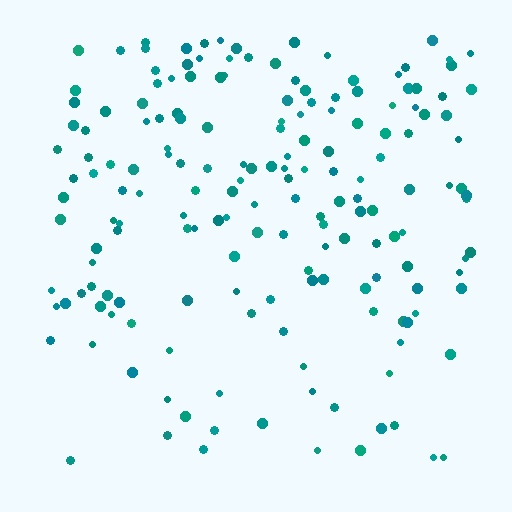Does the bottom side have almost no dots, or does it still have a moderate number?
Still a moderate number, just noticeably fewer than the top.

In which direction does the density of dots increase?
From bottom to top, with the top side densest.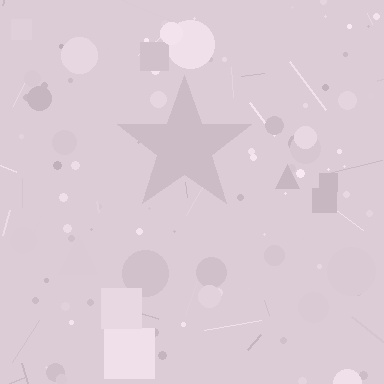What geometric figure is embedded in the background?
A star is embedded in the background.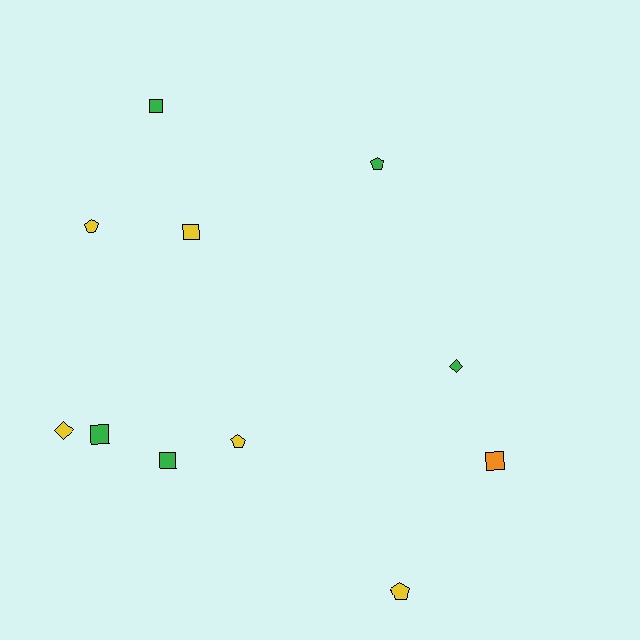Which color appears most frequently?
Green, with 5 objects.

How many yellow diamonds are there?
There is 1 yellow diamond.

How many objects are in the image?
There are 11 objects.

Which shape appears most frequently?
Square, with 5 objects.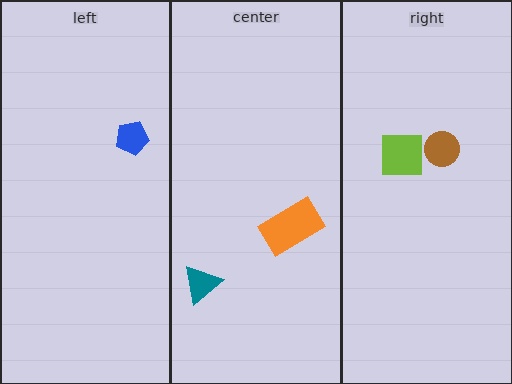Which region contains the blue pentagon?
The left region.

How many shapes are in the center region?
2.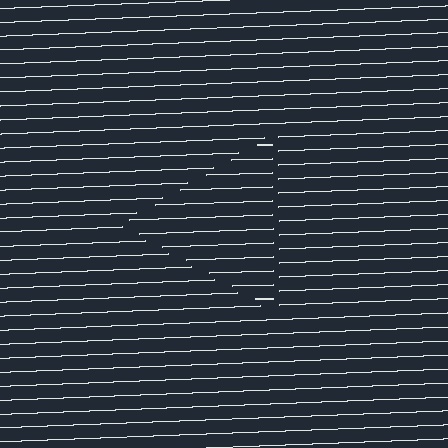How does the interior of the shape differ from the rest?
The interior of the shape contains the same grating, shifted by half a period — the contour is defined by the phase discontinuity where line-ends from the inner and outer gratings abut.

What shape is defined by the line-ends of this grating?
An illusory triangle. The interior of the shape contains the same grating, shifted by half a period — the contour is defined by the phase discontinuity where line-ends from the inner and outer gratings abut.